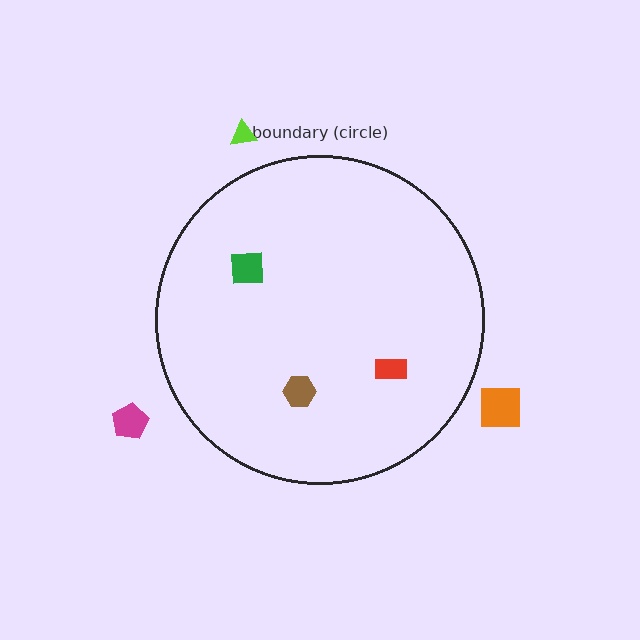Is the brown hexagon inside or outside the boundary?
Inside.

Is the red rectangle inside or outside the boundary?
Inside.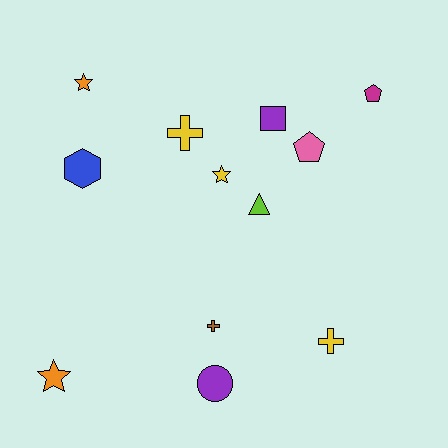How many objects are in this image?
There are 12 objects.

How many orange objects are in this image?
There are 2 orange objects.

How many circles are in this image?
There is 1 circle.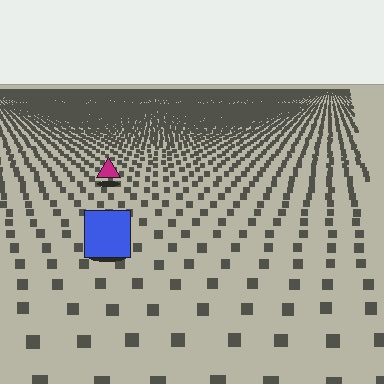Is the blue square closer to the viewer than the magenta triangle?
Yes. The blue square is closer — you can tell from the texture gradient: the ground texture is coarser near it.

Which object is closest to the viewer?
The blue square is closest. The texture marks near it are larger and more spread out.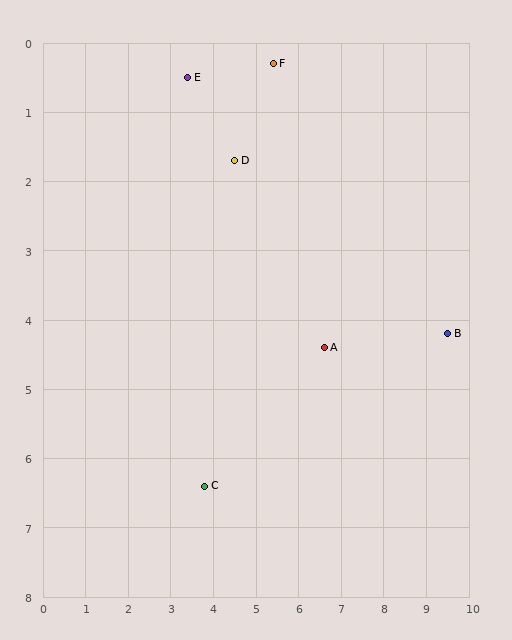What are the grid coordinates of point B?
Point B is at approximately (9.5, 4.2).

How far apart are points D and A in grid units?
Points D and A are about 3.4 grid units apart.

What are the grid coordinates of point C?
Point C is at approximately (3.8, 6.4).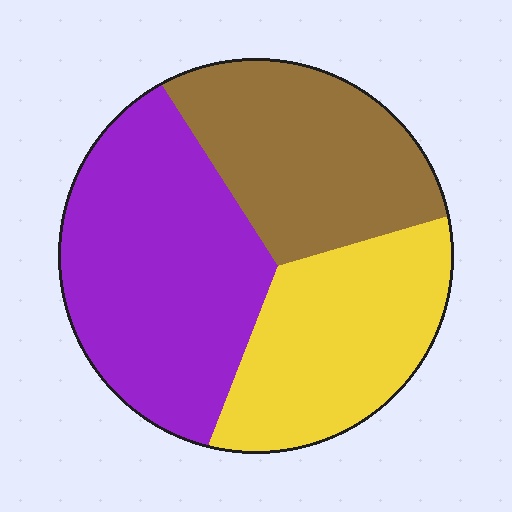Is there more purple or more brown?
Purple.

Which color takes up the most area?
Purple, at roughly 40%.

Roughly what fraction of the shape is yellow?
Yellow takes up between a sixth and a third of the shape.